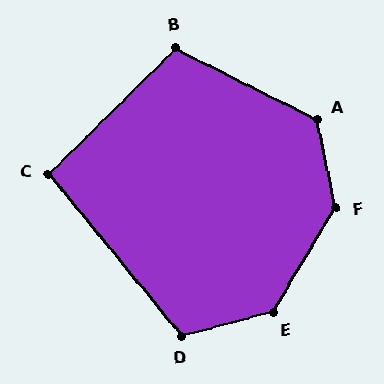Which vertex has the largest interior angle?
F, at approximately 137 degrees.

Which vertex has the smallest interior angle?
C, at approximately 95 degrees.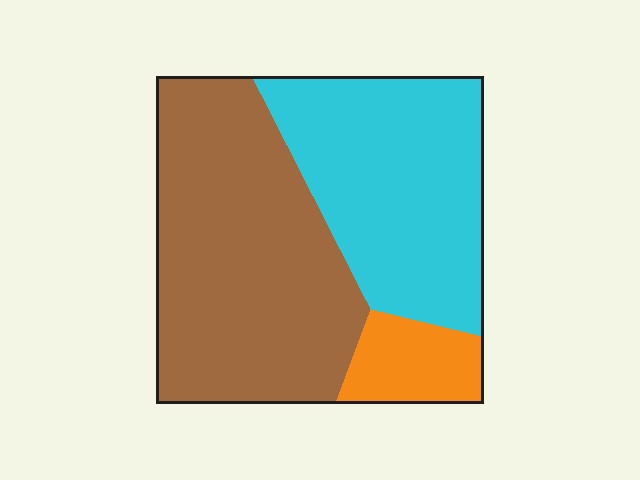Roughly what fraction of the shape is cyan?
Cyan takes up about two fifths (2/5) of the shape.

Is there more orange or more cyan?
Cyan.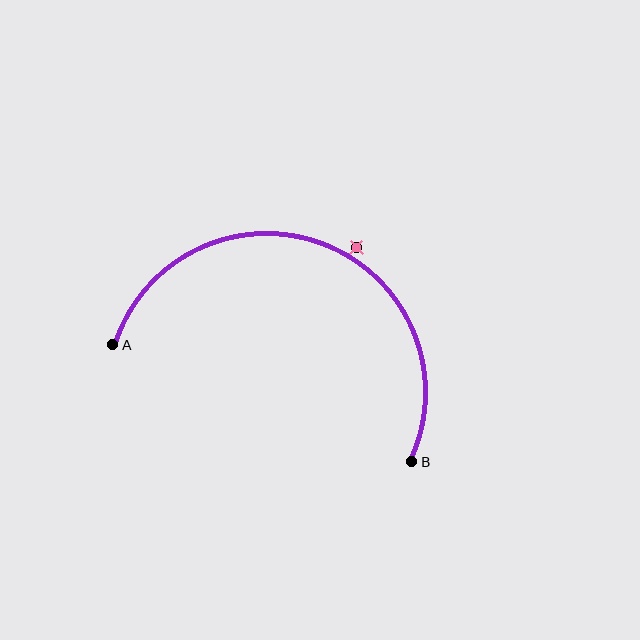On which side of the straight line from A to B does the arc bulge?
The arc bulges above the straight line connecting A and B.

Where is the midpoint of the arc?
The arc midpoint is the point on the curve farthest from the straight line joining A and B. It sits above that line.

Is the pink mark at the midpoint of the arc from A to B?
No — the pink mark does not lie on the arc at all. It sits slightly outside the curve.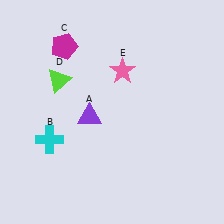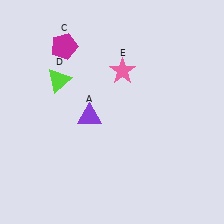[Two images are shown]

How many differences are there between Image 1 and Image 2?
There is 1 difference between the two images.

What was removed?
The cyan cross (B) was removed in Image 2.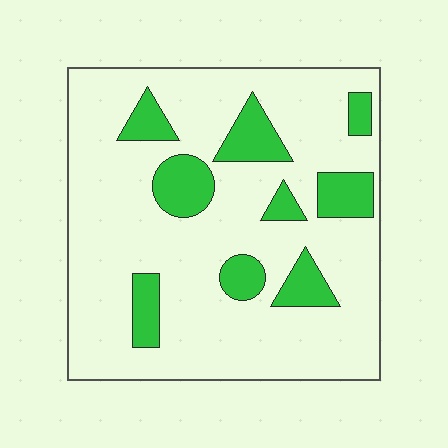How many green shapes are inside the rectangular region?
9.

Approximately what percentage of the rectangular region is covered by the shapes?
Approximately 20%.